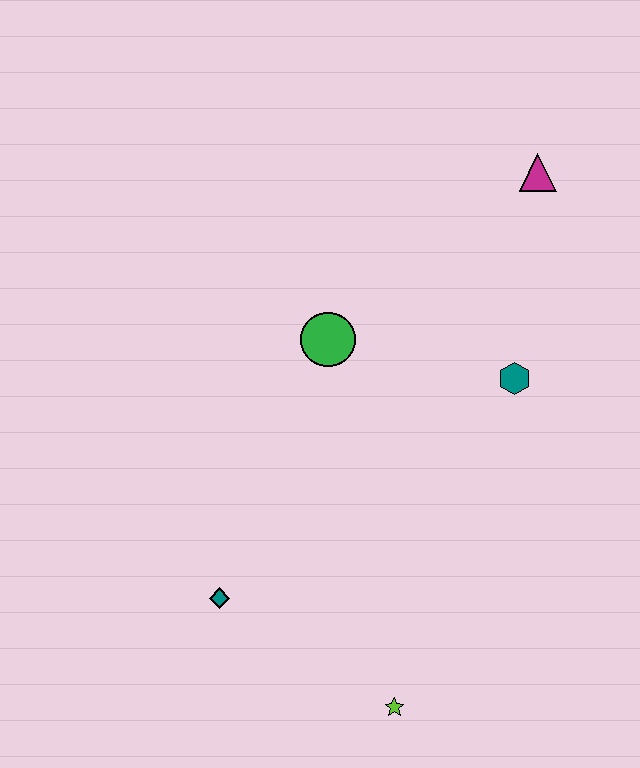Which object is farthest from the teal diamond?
The magenta triangle is farthest from the teal diamond.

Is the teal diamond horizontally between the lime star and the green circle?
No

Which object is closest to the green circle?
The teal hexagon is closest to the green circle.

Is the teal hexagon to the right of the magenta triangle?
No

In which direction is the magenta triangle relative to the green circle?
The magenta triangle is to the right of the green circle.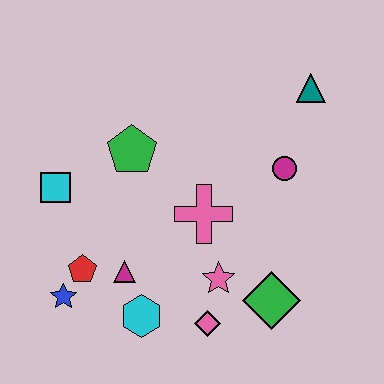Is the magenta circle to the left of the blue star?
No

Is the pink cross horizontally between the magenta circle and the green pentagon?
Yes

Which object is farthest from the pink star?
The teal triangle is farthest from the pink star.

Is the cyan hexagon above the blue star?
No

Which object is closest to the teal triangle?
The magenta circle is closest to the teal triangle.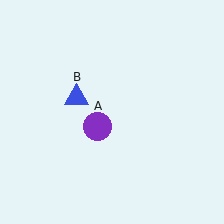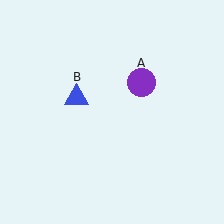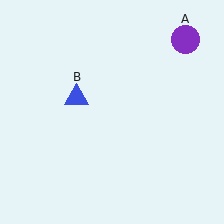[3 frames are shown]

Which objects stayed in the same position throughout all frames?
Blue triangle (object B) remained stationary.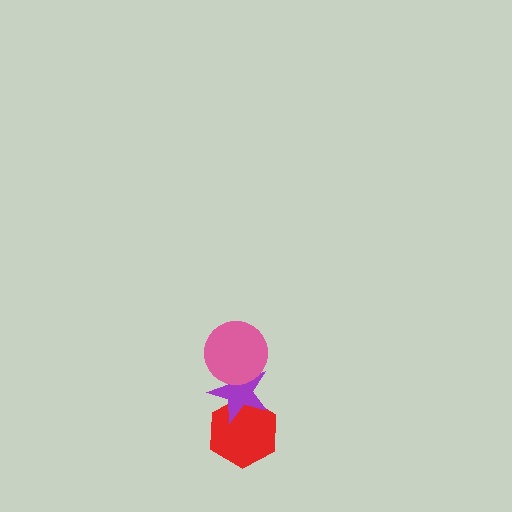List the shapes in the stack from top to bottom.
From top to bottom: the pink circle, the purple star, the red hexagon.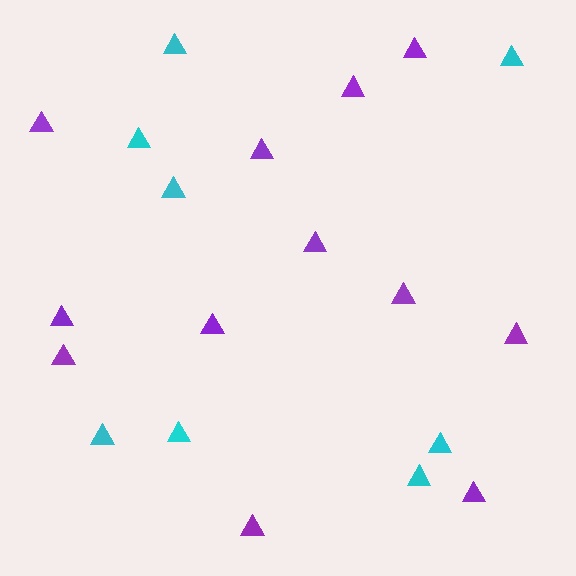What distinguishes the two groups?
There are 2 groups: one group of cyan triangles (8) and one group of purple triangles (12).